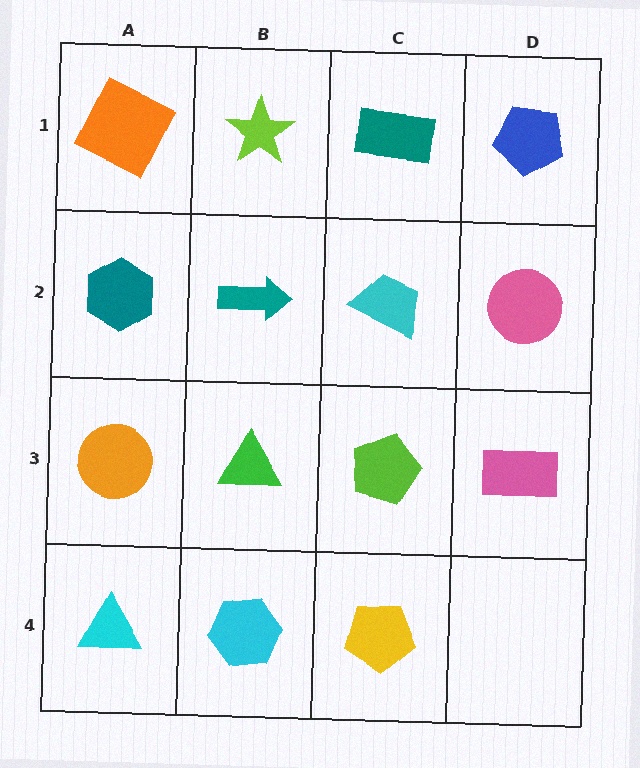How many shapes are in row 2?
4 shapes.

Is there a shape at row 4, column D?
No, that cell is empty.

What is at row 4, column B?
A cyan hexagon.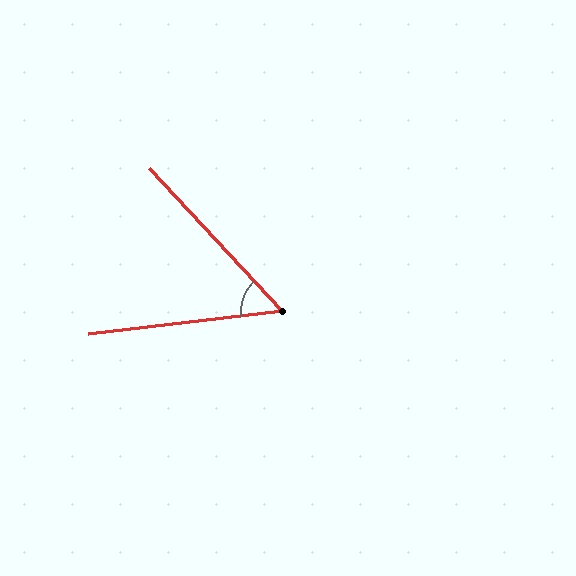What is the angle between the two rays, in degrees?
Approximately 54 degrees.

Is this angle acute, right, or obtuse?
It is acute.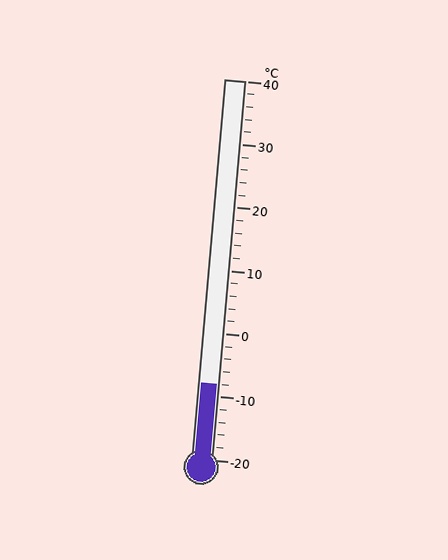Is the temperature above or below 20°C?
The temperature is below 20°C.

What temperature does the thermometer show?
The thermometer shows approximately -8°C.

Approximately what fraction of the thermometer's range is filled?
The thermometer is filled to approximately 20% of its range.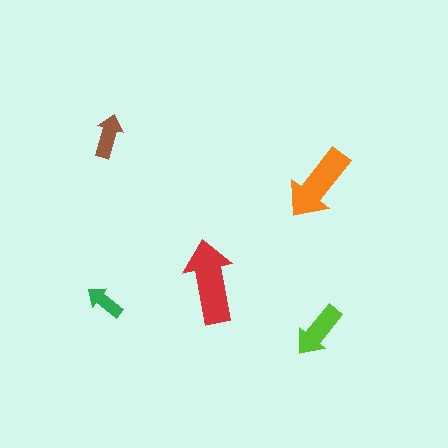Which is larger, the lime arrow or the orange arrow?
The orange one.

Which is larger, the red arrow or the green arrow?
The red one.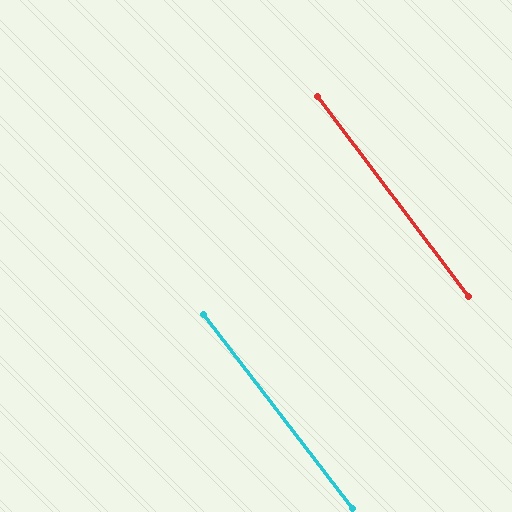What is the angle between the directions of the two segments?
Approximately 0 degrees.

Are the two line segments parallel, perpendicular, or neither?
Parallel — their directions differ by only 0.4°.